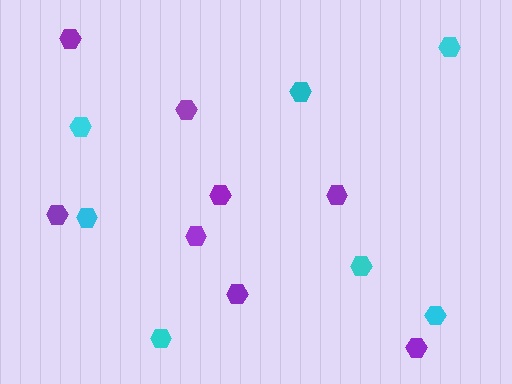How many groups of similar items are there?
There are 2 groups: one group of cyan hexagons (7) and one group of purple hexagons (8).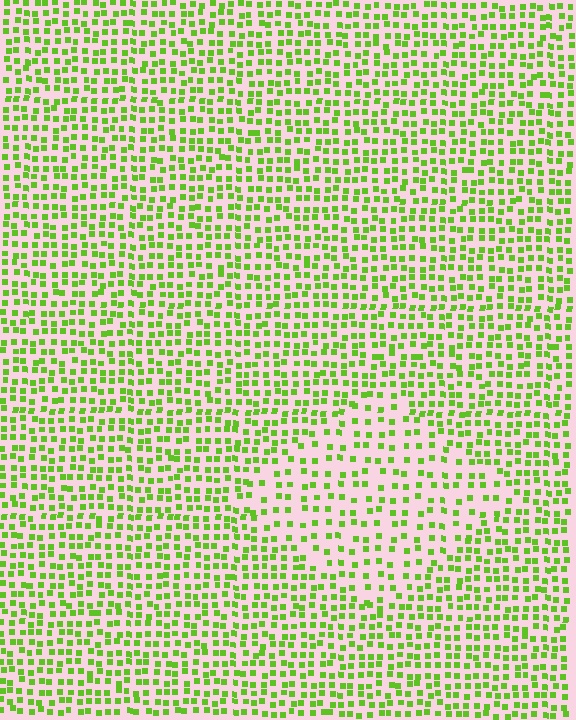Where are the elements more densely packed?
The elements are more densely packed outside the diamond boundary.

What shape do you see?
I see a diamond.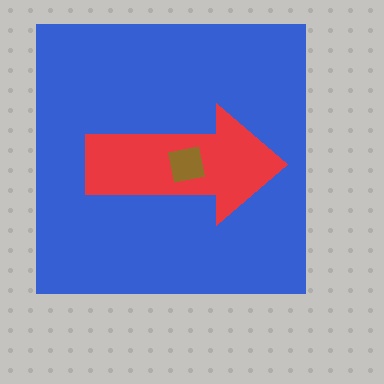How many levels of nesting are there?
3.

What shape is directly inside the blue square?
The red arrow.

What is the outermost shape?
The blue square.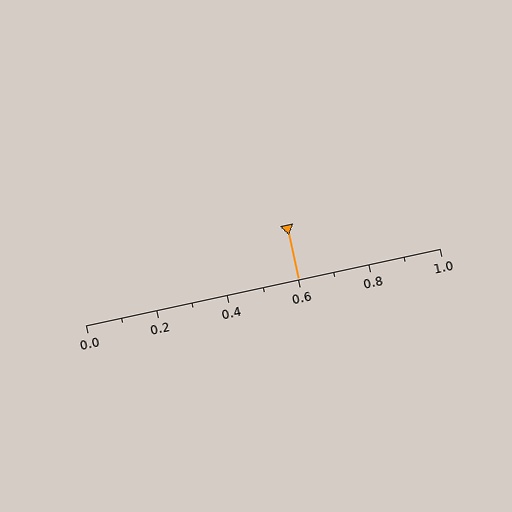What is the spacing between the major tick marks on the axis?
The major ticks are spaced 0.2 apart.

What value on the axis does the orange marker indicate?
The marker indicates approximately 0.6.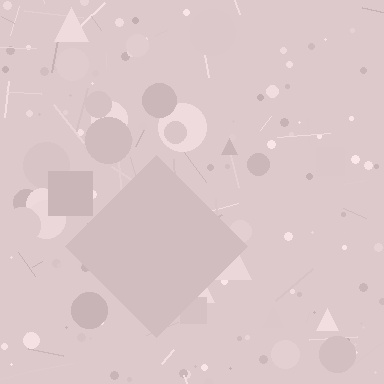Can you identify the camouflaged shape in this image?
The camouflaged shape is a diamond.